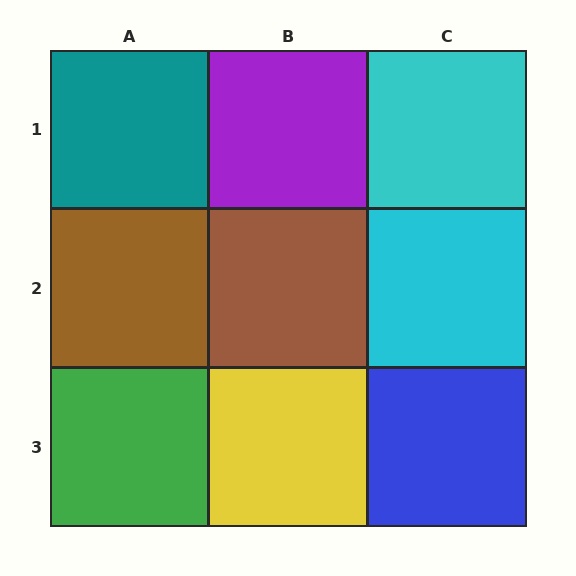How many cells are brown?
2 cells are brown.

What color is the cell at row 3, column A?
Green.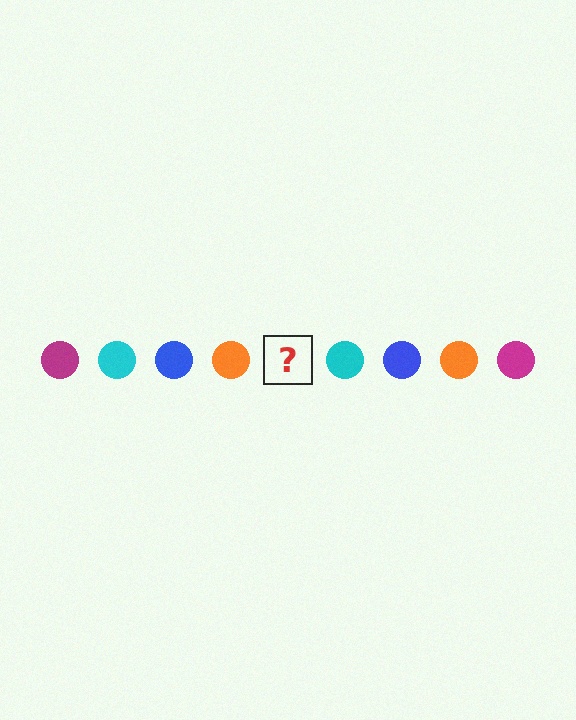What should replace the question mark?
The question mark should be replaced with a magenta circle.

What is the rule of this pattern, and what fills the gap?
The rule is that the pattern cycles through magenta, cyan, blue, orange circles. The gap should be filled with a magenta circle.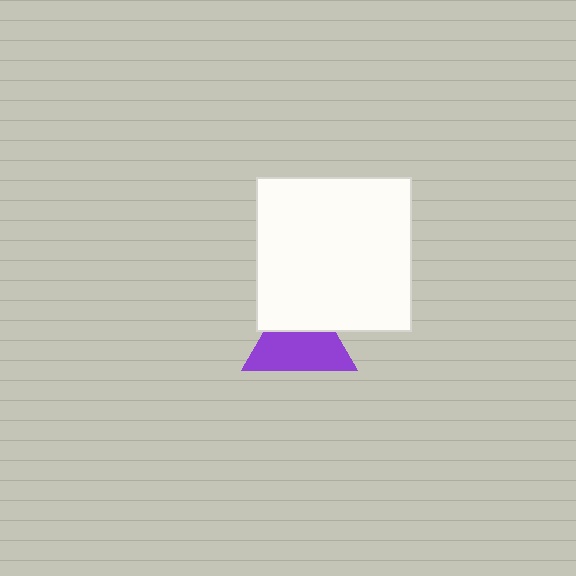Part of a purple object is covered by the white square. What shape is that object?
It is a triangle.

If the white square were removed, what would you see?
You would see the complete purple triangle.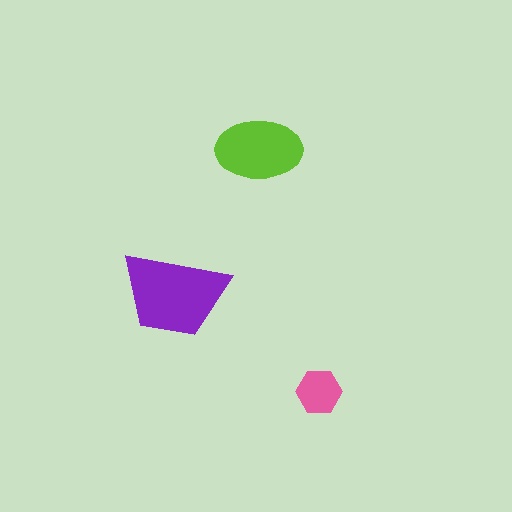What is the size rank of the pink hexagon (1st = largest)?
3rd.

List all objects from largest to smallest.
The purple trapezoid, the lime ellipse, the pink hexagon.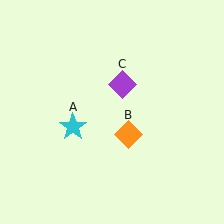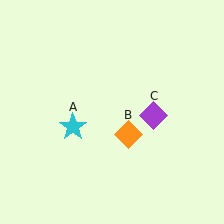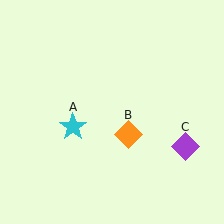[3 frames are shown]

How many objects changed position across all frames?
1 object changed position: purple diamond (object C).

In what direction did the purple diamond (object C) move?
The purple diamond (object C) moved down and to the right.